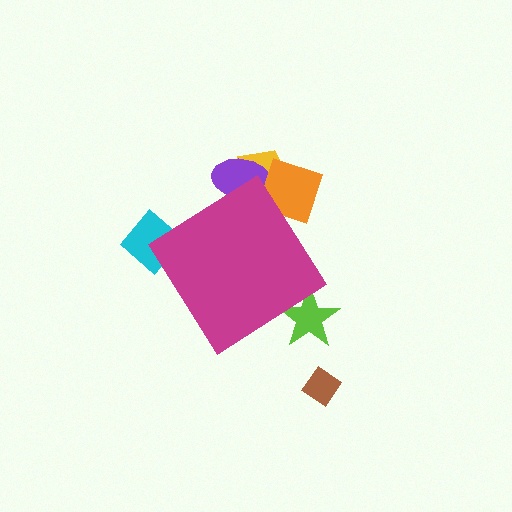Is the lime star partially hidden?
Yes, the lime star is partially hidden behind the magenta diamond.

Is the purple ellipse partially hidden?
Yes, the purple ellipse is partially hidden behind the magenta diamond.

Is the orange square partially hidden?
Yes, the orange square is partially hidden behind the magenta diamond.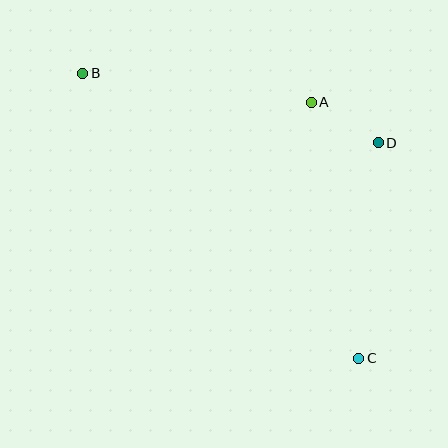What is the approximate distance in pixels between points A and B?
The distance between A and B is approximately 230 pixels.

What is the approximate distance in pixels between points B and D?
The distance between B and D is approximately 304 pixels.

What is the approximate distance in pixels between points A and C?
The distance between A and C is approximately 260 pixels.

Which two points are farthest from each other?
Points B and C are farthest from each other.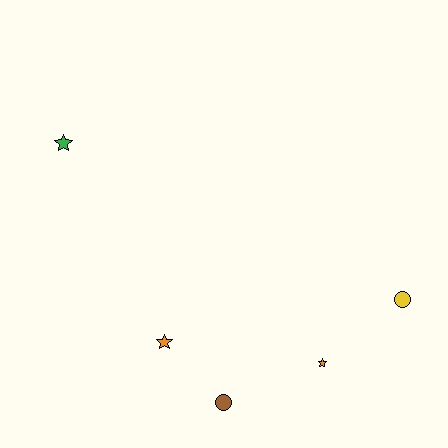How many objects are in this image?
There are 5 objects.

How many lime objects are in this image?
There are no lime objects.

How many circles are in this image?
There are 2 circles.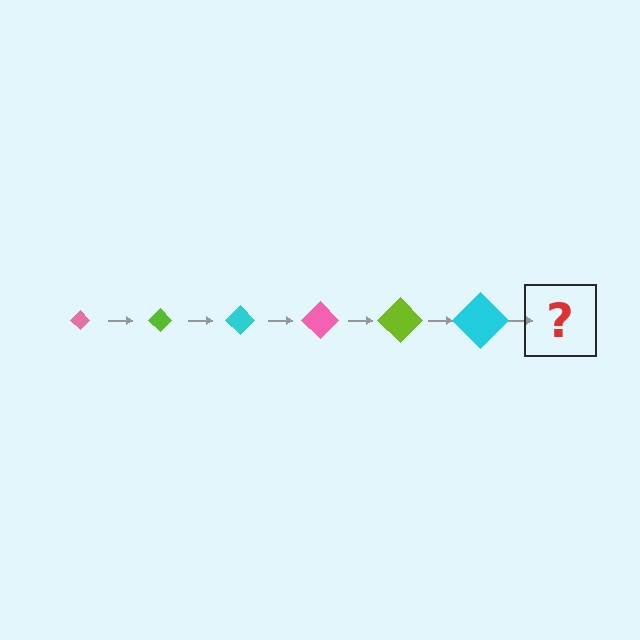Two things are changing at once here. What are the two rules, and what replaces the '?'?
The two rules are that the diamond grows larger each step and the color cycles through pink, lime, and cyan. The '?' should be a pink diamond, larger than the previous one.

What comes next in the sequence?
The next element should be a pink diamond, larger than the previous one.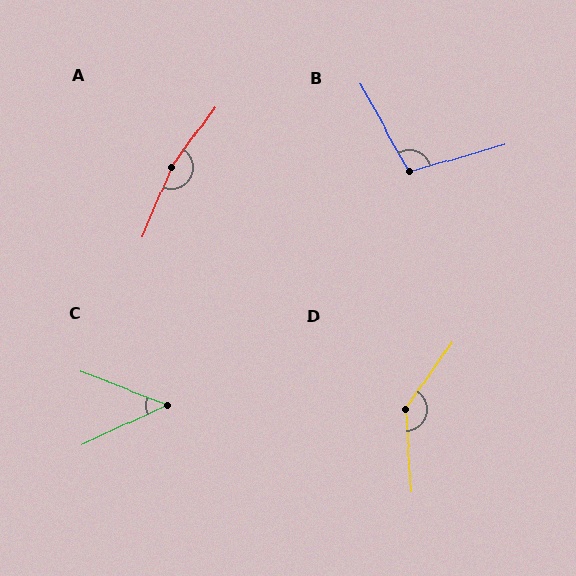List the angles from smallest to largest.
C (46°), B (103°), D (141°), A (167°).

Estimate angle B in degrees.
Approximately 103 degrees.